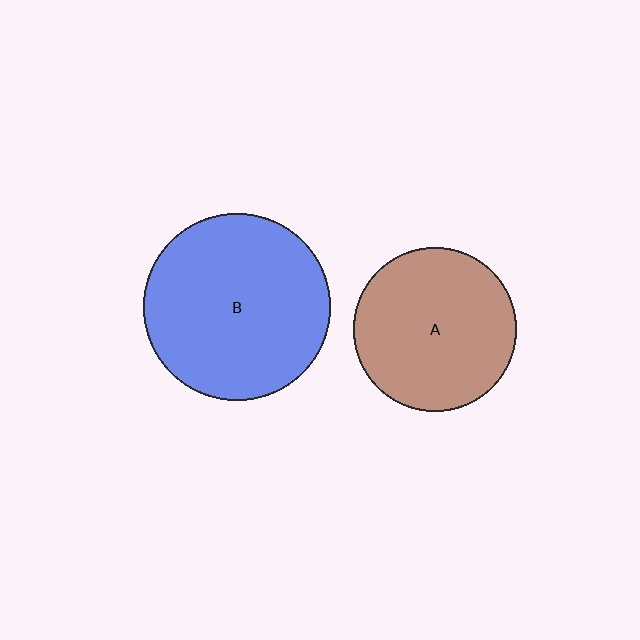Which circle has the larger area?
Circle B (blue).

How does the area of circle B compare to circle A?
Approximately 1.3 times.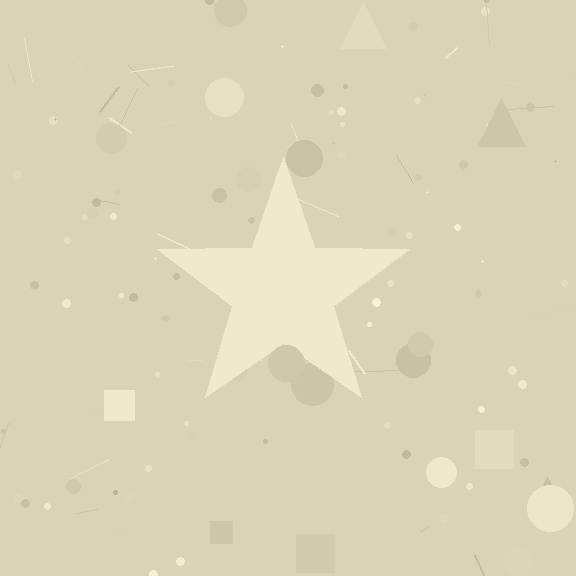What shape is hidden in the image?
A star is hidden in the image.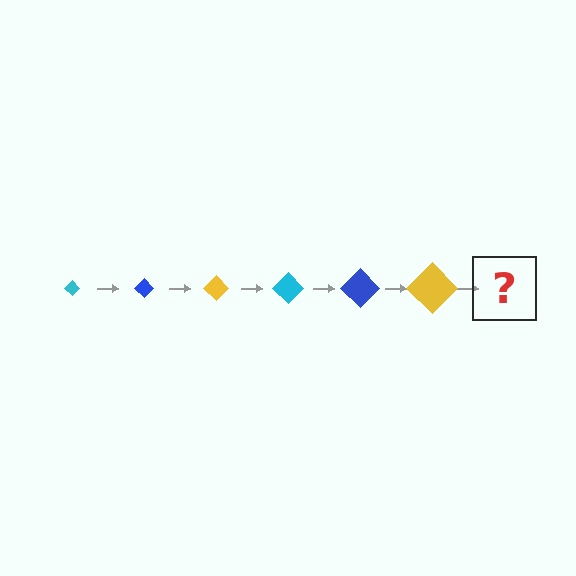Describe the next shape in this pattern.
It should be a cyan diamond, larger than the previous one.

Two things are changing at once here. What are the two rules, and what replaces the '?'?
The two rules are that the diamond grows larger each step and the color cycles through cyan, blue, and yellow. The '?' should be a cyan diamond, larger than the previous one.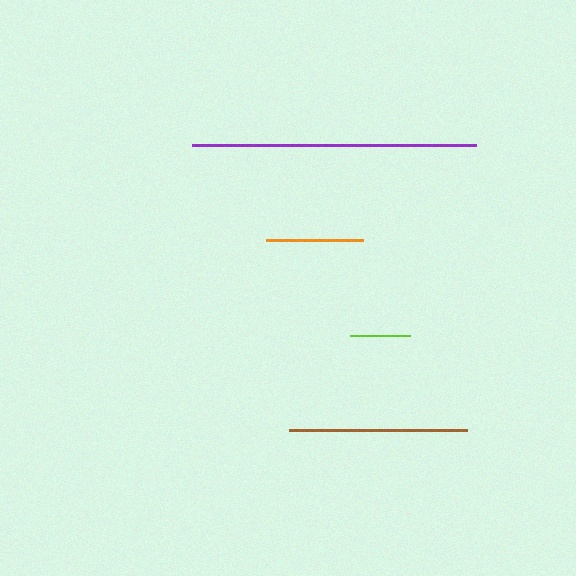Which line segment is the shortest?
The lime line is the shortest at approximately 61 pixels.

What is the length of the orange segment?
The orange segment is approximately 97 pixels long.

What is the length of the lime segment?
The lime segment is approximately 61 pixels long.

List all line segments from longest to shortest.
From longest to shortest: purple, brown, orange, lime.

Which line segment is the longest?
The purple line is the longest at approximately 284 pixels.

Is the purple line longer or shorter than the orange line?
The purple line is longer than the orange line.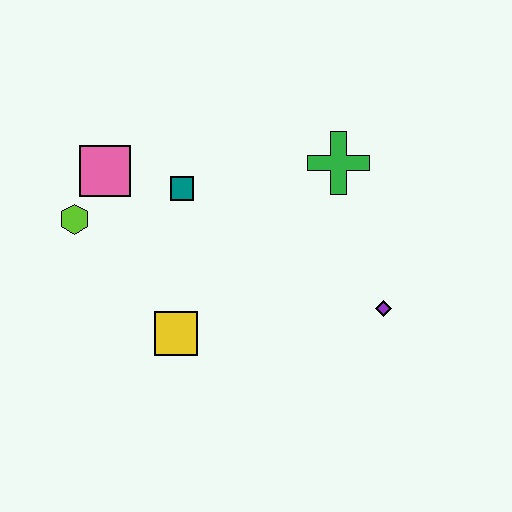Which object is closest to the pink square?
The lime hexagon is closest to the pink square.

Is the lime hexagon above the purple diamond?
Yes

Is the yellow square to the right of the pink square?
Yes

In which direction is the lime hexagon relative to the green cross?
The lime hexagon is to the left of the green cross.